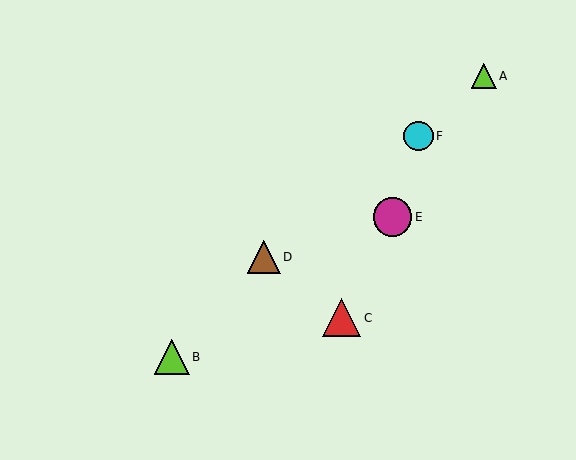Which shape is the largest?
The magenta circle (labeled E) is the largest.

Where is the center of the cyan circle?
The center of the cyan circle is at (419, 136).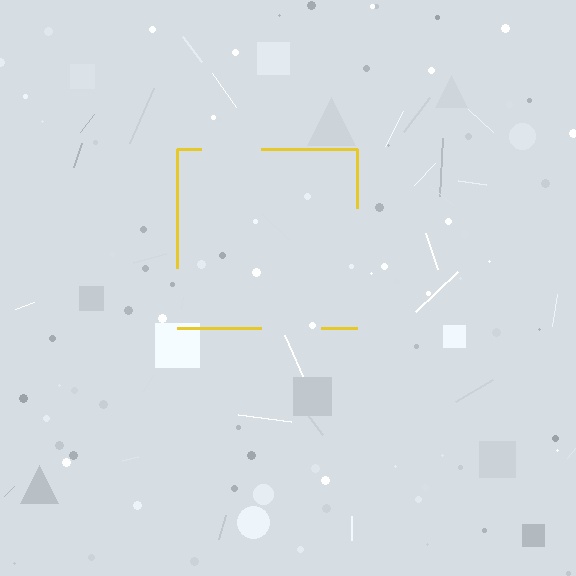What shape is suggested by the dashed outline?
The dashed outline suggests a square.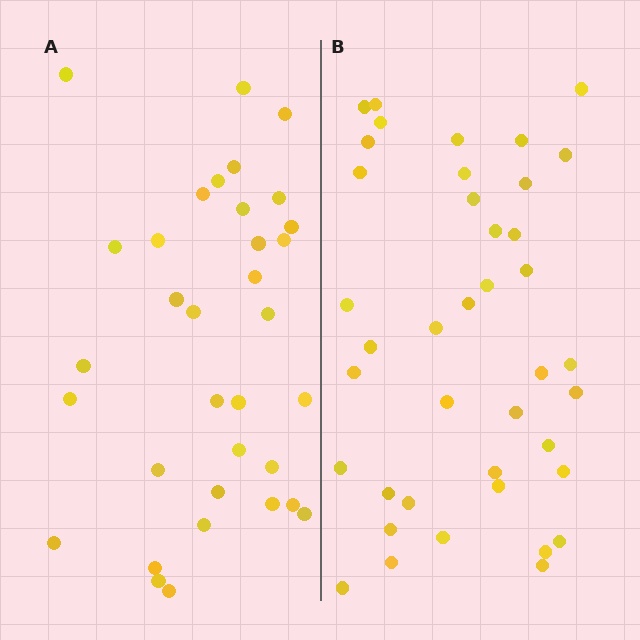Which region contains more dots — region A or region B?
Region B (the right region) has more dots.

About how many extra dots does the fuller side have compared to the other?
Region B has about 6 more dots than region A.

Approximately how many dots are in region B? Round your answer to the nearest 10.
About 40 dots.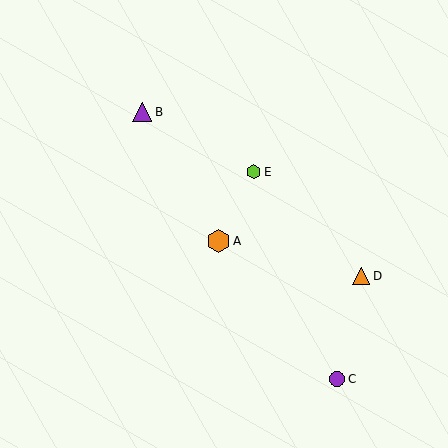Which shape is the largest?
The orange hexagon (labeled A) is the largest.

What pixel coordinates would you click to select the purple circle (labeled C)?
Click at (337, 379) to select the purple circle C.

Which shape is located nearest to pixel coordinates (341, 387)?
The purple circle (labeled C) at (337, 379) is nearest to that location.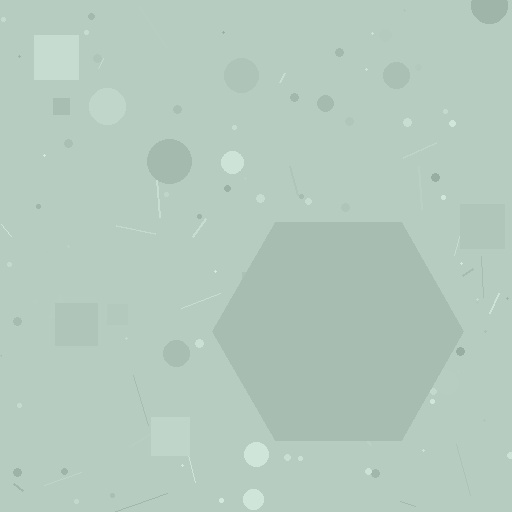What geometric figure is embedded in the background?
A hexagon is embedded in the background.